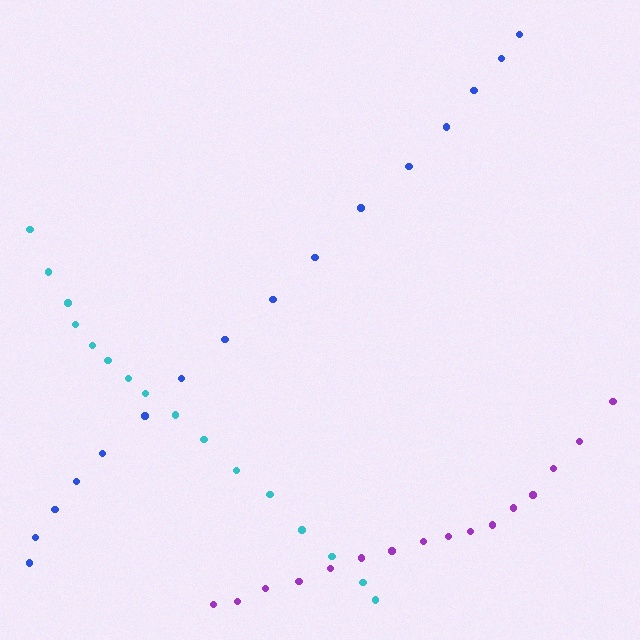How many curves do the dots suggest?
There are 3 distinct paths.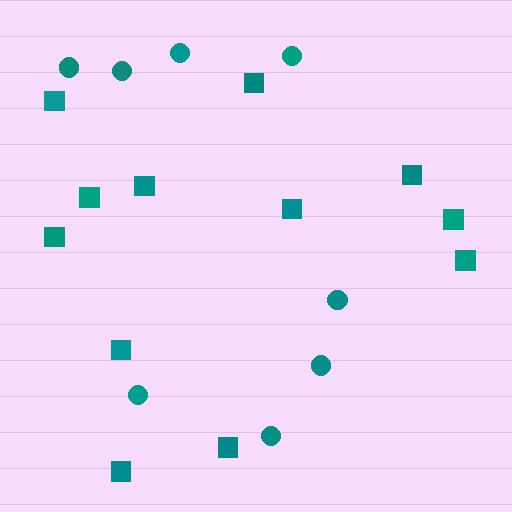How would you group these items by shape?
There are 2 groups: one group of squares (12) and one group of circles (8).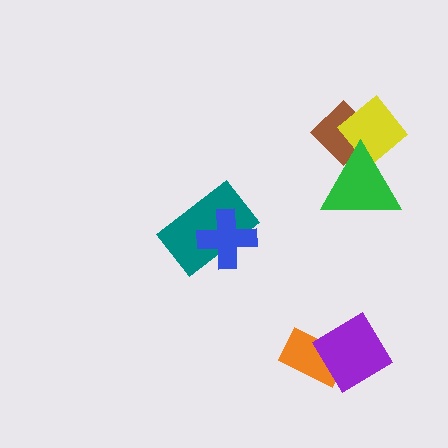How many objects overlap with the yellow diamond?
2 objects overlap with the yellow diamond.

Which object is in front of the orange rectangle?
The purple diamond is in front of the orange rectangle.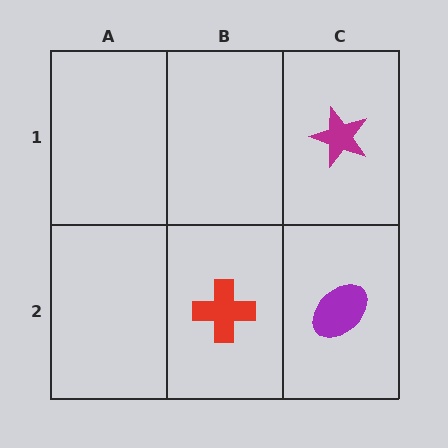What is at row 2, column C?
A purple ellipse.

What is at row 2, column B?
A red cross.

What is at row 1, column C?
A magenta star.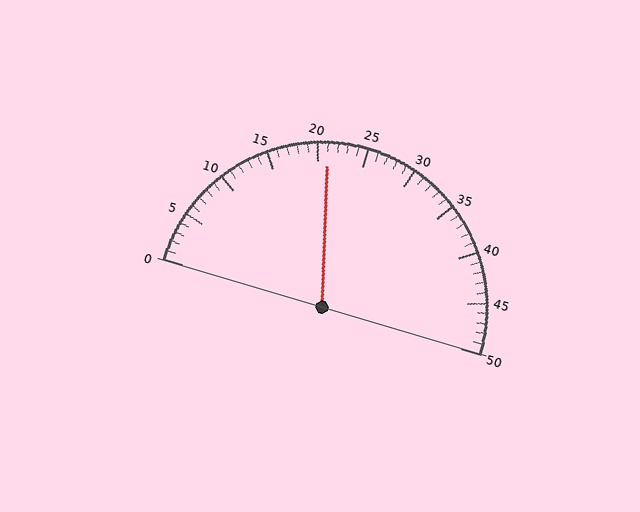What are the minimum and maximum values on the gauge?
The gauge ranges from 0 to 50.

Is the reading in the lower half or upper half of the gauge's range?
The reading is in the lower half of the range (0 to 50).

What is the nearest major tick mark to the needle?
The nearest major tick mark is 20.